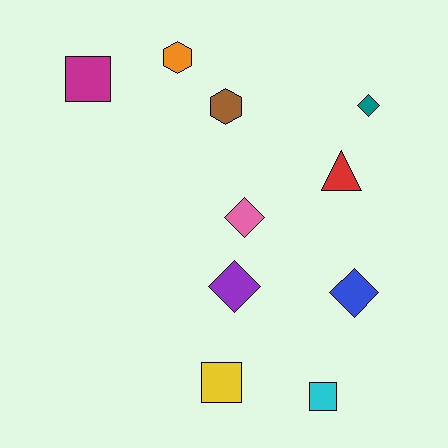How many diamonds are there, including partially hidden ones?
There are 4 diamonds.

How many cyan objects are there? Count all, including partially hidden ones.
There is 1 cyan object.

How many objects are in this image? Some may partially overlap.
There are 10 objects.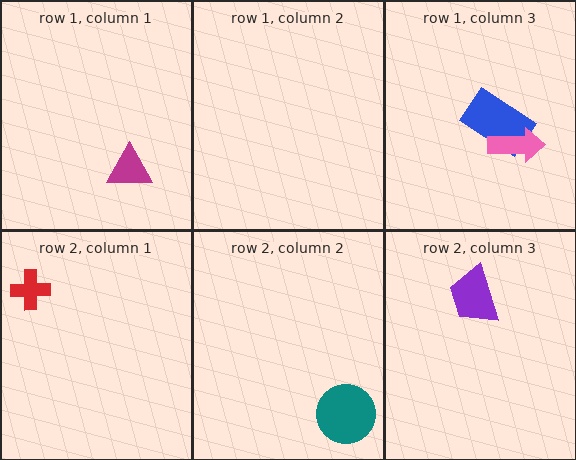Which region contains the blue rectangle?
The row 1, column 3 region.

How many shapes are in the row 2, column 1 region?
1.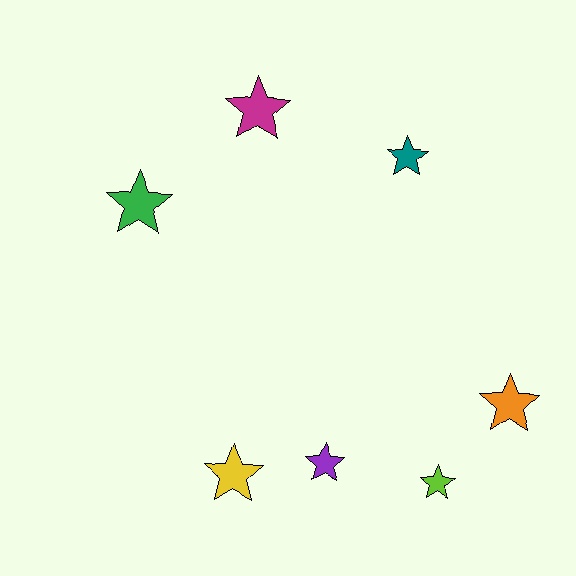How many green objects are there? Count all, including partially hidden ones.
There is 1 green object.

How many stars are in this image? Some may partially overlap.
There are 7 stars.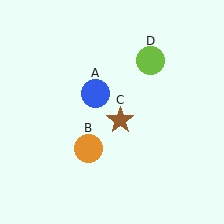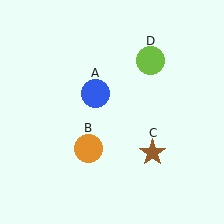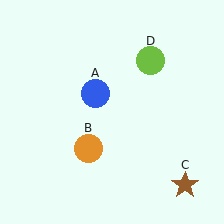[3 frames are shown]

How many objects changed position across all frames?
1 object changed position: brown star (object C).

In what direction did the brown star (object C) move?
The brown star (object C) moved down and to the right.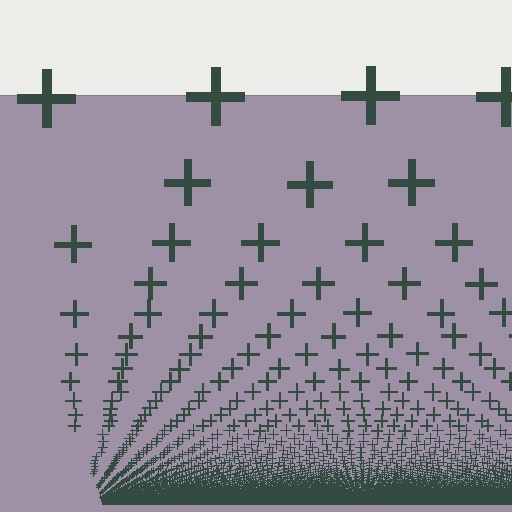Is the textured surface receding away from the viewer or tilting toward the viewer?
The surface appears to tilt toward the viewer. Texture elements get larger and sparser toward the top.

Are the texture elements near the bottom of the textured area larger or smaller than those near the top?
Smaller. The gradient is inverted — elements near the bottom are smaller and denser.